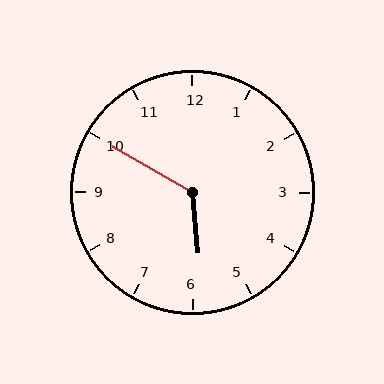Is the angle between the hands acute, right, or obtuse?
It is obtuse.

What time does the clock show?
5:50.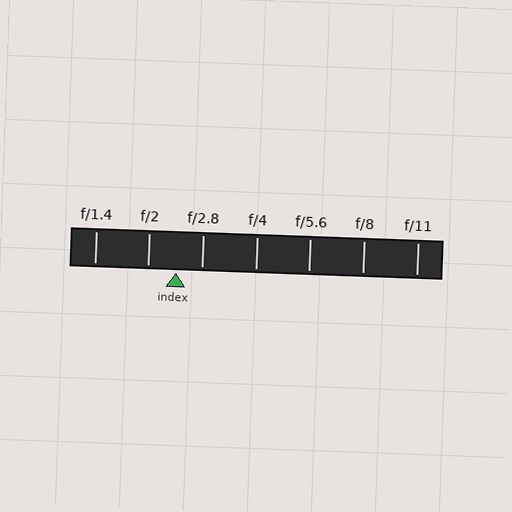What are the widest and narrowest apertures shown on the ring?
The widest aperture shown is f/1.4 and the narrowest is f/11.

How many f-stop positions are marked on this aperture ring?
There are 7 f-stop positions marked.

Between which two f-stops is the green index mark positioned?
The index mark is between f/2 and f/2.8.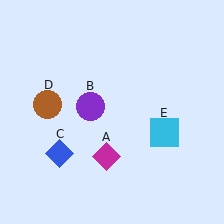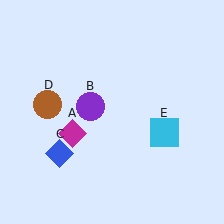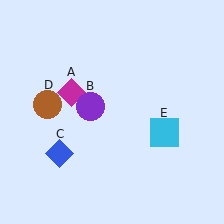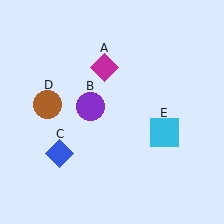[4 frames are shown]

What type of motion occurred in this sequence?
The magenta diamond (object A) rotated clockwise around the center of the scene.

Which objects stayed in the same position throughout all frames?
Purple circle (object B) and blue diamond (object C) and brown circle (object D) and cyan square (object E) remained stationary.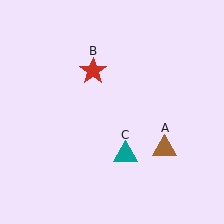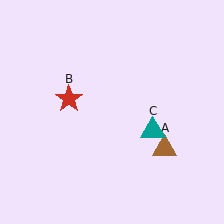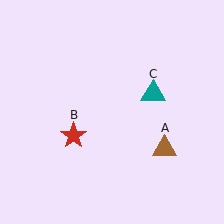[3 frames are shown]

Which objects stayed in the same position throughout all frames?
Brown triangle (object A) remained stationary.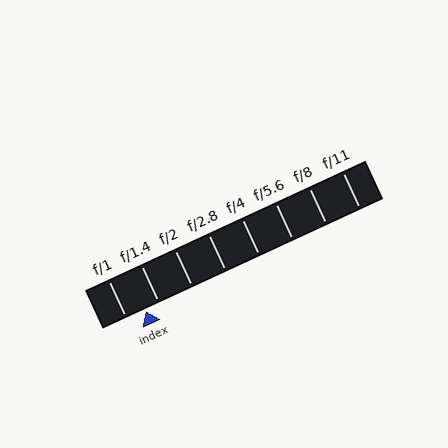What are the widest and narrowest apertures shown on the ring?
The widest aperture shown is f/1 and the narrowest is f/11.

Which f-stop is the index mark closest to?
The index mark is closest to f/1.4.